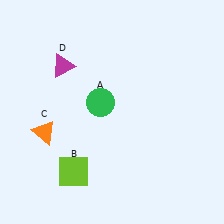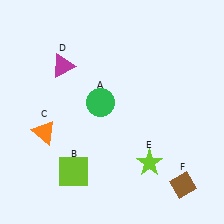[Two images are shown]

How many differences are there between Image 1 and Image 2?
There are 2 differences between the two images.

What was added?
A lime star (E), a brown diamond (F) were added in Image 2.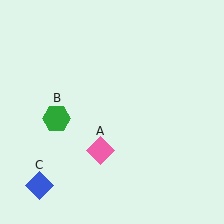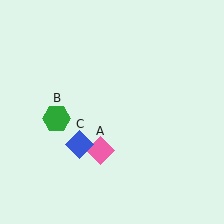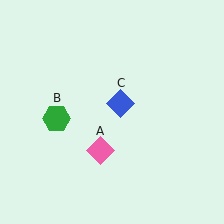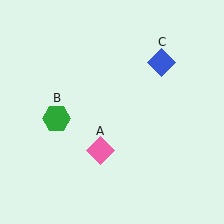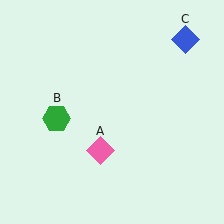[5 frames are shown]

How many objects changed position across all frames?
1 object changed position: blue diamond (object C).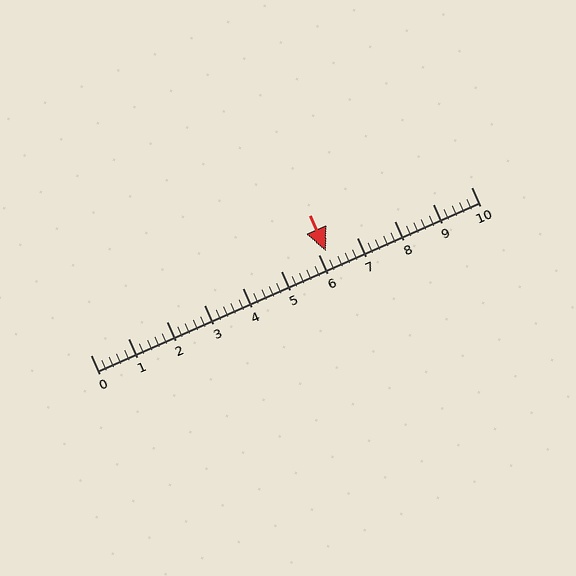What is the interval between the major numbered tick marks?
The major tick marks are spaced 1 units apart.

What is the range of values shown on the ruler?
The ruler shows values from 0 to 10.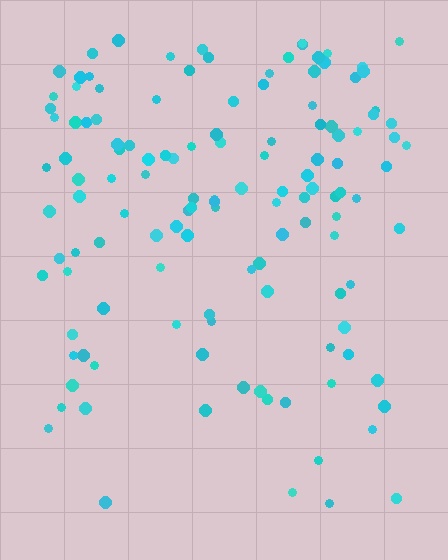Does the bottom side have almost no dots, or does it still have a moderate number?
Still a moderate number, just noticeably fewer than the top.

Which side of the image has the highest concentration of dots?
The top.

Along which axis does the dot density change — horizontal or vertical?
Vertical.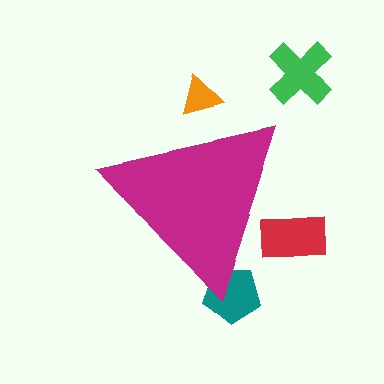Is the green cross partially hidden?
No, the green cross is fully visible.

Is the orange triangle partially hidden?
Yes, the orange triangle is partially hidden behind the magenta triangle.